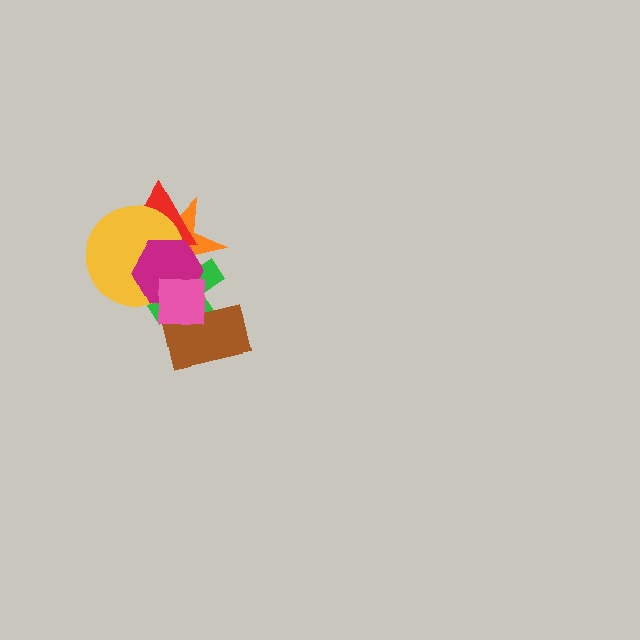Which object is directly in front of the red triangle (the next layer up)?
The yellow circle is directly in front of the red triangle.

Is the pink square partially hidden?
No, no other shape covers it.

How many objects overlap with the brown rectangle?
2 objects overlap with the brown rectangle.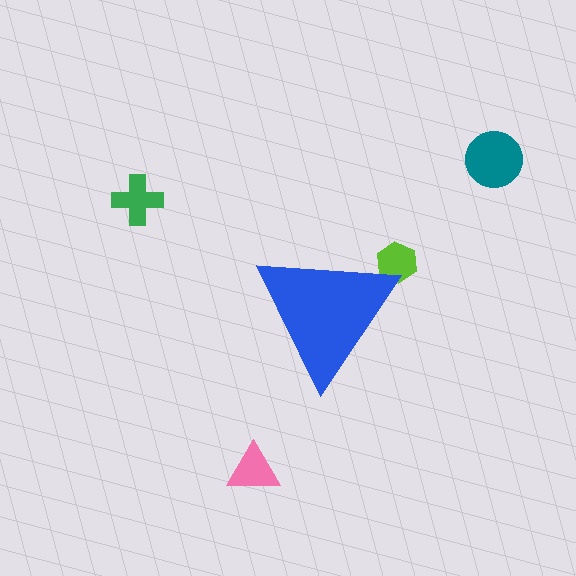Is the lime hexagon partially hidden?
Yes, the lime hexagon is partially hidden behind the blue triangle.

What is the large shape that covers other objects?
A blue triangle.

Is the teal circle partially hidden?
No, the teal circle is fully visible.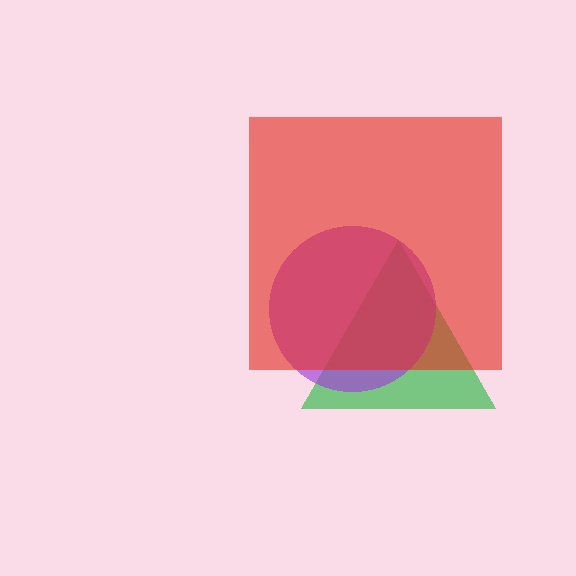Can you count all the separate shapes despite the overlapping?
Yes, there are 3 separate shapes.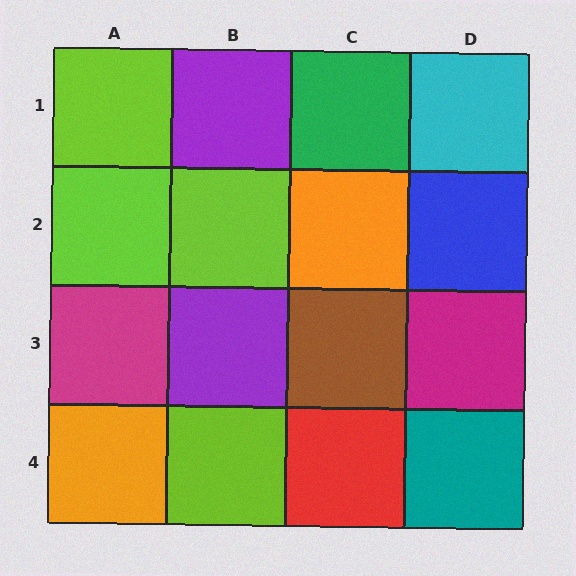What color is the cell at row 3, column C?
Brown.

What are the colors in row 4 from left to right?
Orange, lime, red, teal.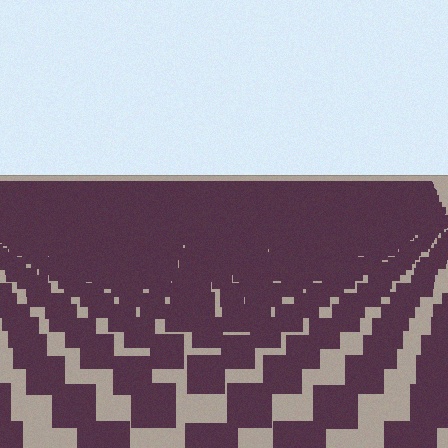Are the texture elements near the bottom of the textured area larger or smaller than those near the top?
Larger. Near the bottom, elements are closer to the viewer and appear at a bigger on-screen size.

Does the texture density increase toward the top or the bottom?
Density increases toward the top.